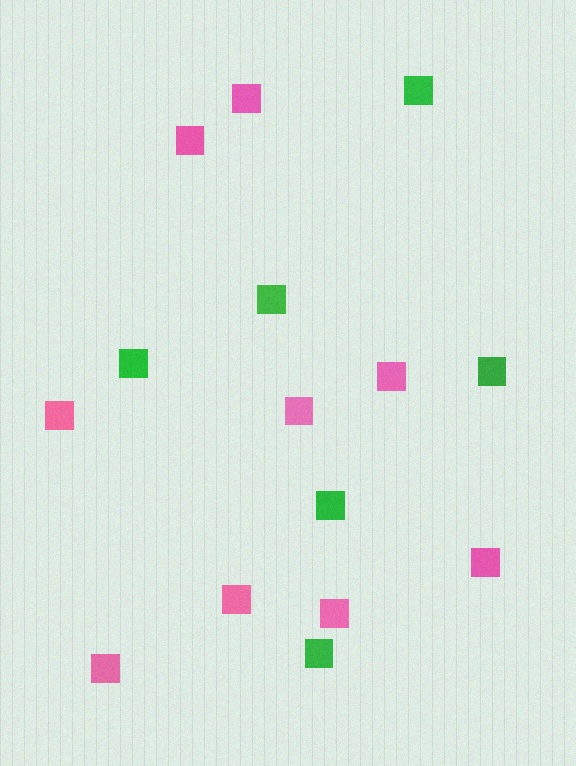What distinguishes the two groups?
There are 2 groups: one group of pink squares (9) and one group of green squares (6).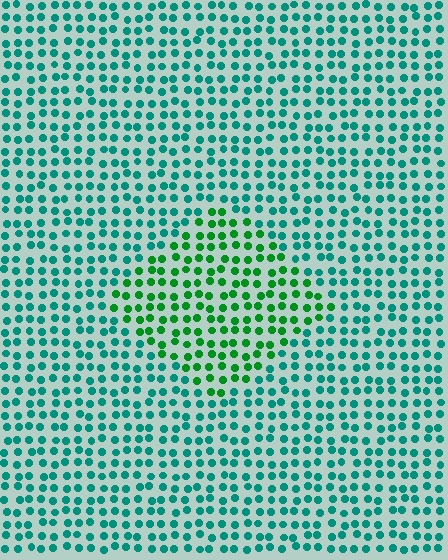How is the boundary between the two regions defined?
The boundary is defined purely by a slight shift in hue (about 40 degrees). Spacing, size, and orientation are identical on both sides.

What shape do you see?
I see a diamond.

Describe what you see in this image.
The image is filled with small teal elements in a uniform arrangement. A diamond-shaped region is visible where the elements are tinted to a slightly different hue, forming a subtle color boundary.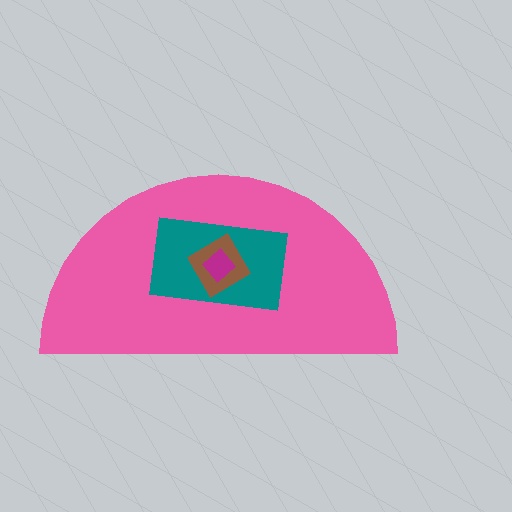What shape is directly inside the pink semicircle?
The teal rectangle.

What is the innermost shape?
The magenta diamond.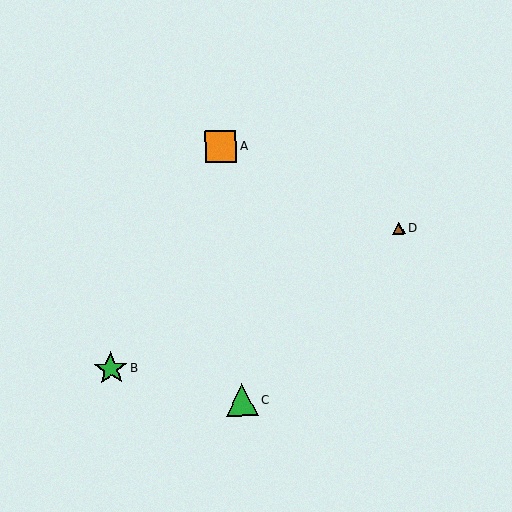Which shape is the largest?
The green star (labeled B) is the largest.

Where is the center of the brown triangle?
The center of the brown triangle is at (399, 228).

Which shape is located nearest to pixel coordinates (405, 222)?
The brown triangle (labeled D) at (399, 228) is nearest to that location.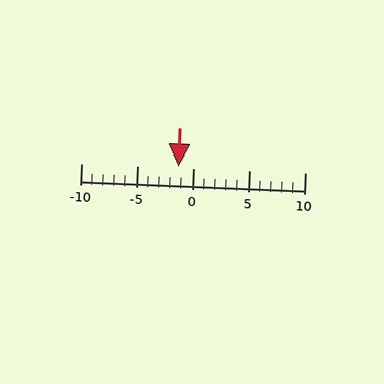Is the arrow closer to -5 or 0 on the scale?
The arrow is closer to 0.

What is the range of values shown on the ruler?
The ruler shows values from -10 to 10.